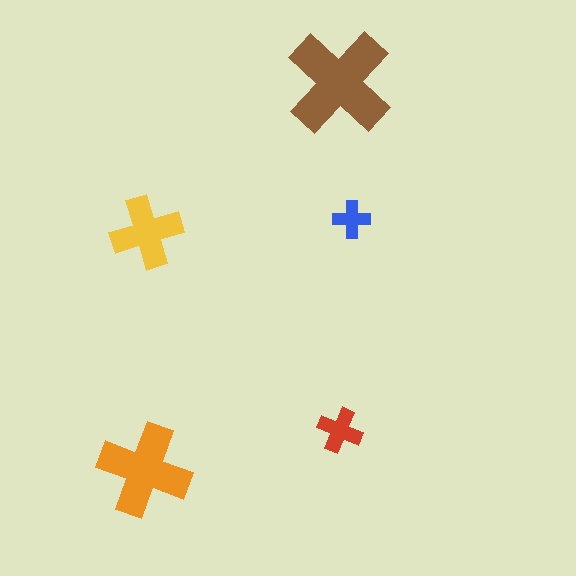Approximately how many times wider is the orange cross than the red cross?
About 2 times wider.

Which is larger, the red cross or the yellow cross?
The yellow one.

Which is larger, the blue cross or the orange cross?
The orange one.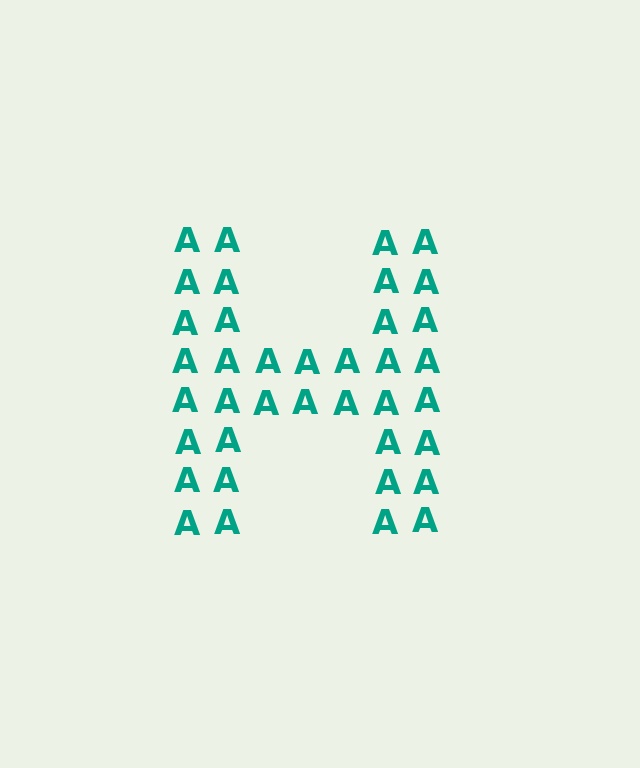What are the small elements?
The small elements are letter A's.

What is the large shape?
The large shape is the letter H.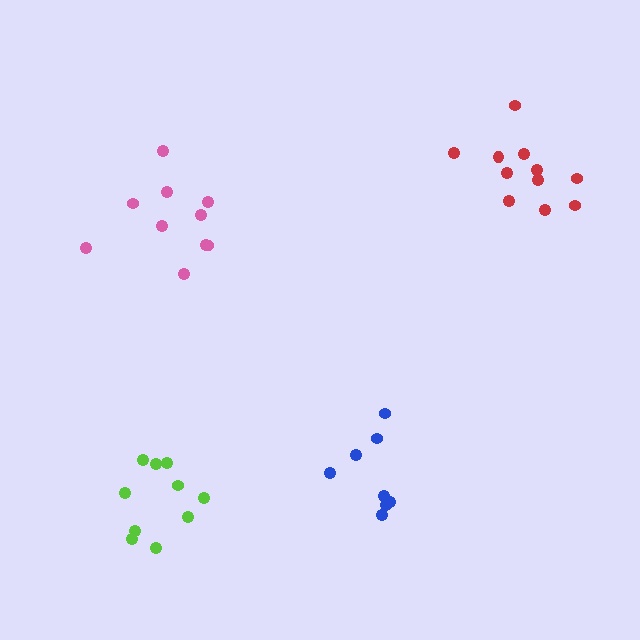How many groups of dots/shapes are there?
There are 4 groups.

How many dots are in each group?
Group 1: 11 dots, Group 2: 8 dots, Group 3: 10 dots, Group 4: 10 dots (39 total).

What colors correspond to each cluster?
The clusters are colored: red, blue, lime, pink.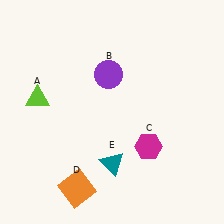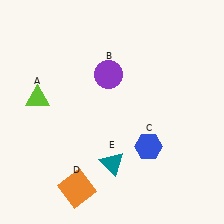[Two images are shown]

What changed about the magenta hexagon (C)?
In Image 1, C is magenta. In Image 2, it changed to blue.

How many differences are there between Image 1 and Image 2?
There is 1 difference between the two images.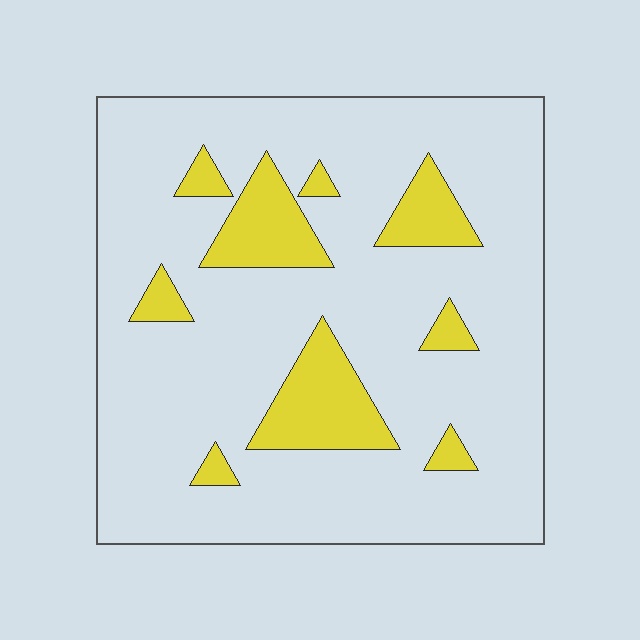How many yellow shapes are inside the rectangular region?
9.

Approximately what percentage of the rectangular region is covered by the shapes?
Approximately 15%.